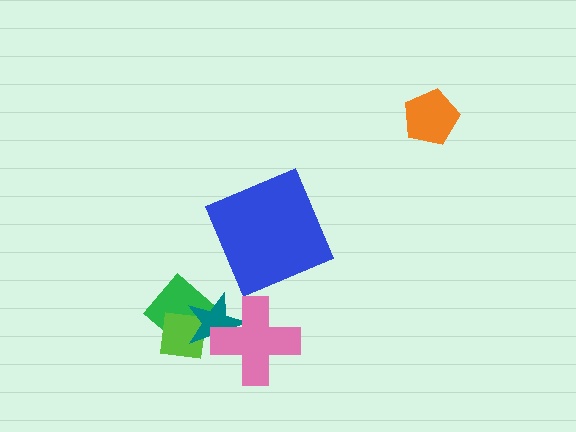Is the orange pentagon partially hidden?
No, no other shape covers it.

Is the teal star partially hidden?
Yes, it is partially covered by another shape.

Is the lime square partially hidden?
Yes, it is partially covered by another shape.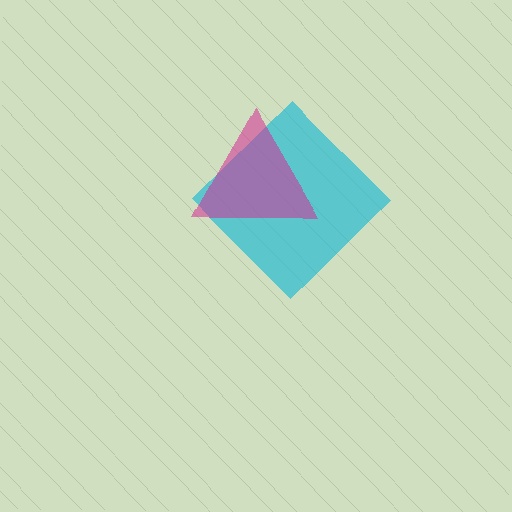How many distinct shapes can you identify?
There are 2 distinct shapes: a cyan diamond, a magenta triangle.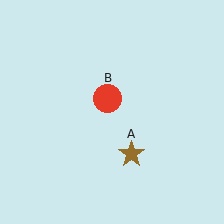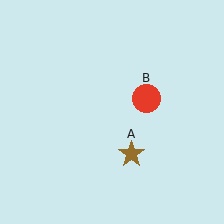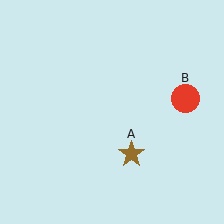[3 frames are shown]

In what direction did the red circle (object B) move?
The red circle (object B) moved right.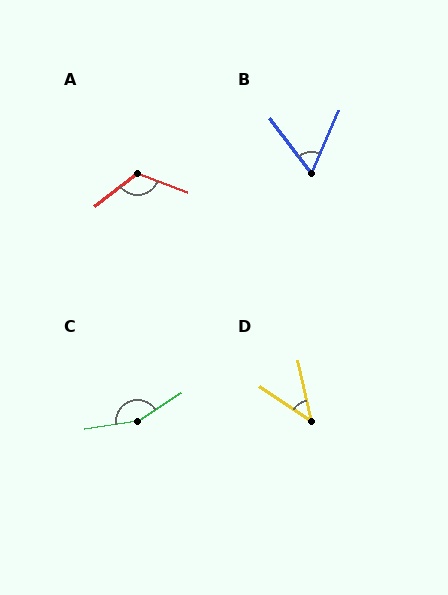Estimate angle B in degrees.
Approximately 60 degrees.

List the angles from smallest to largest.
D (44°), B (60°), A (123°), C (156°).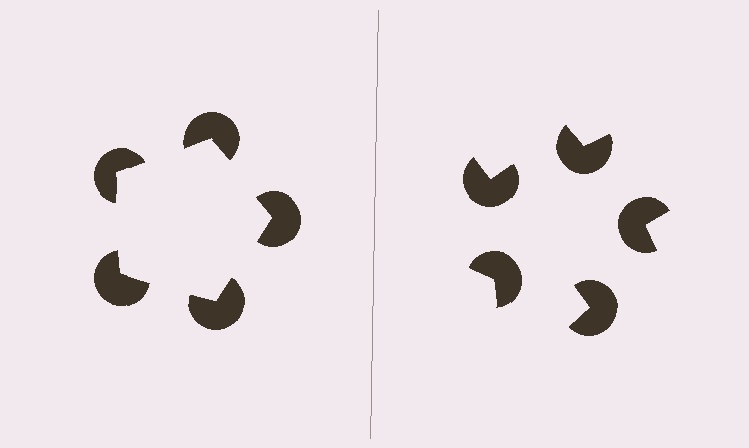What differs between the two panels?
The pac-man discs are positioned identically on both sides; only the wedge orientations differ. On the left they align to a pentagon; on the right they are misaligned.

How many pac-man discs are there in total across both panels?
10 — 5 on each side.